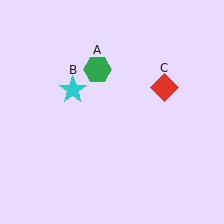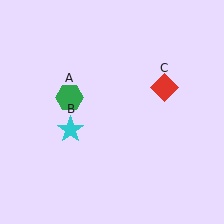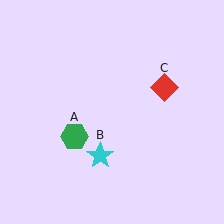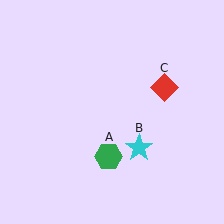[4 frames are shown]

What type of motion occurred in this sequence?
The green hexagon (object A), cyan star (object B) rotated counterclockwise around the center of the scene.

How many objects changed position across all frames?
2 objects changed position: green hexagon (object A), cyan star (object B).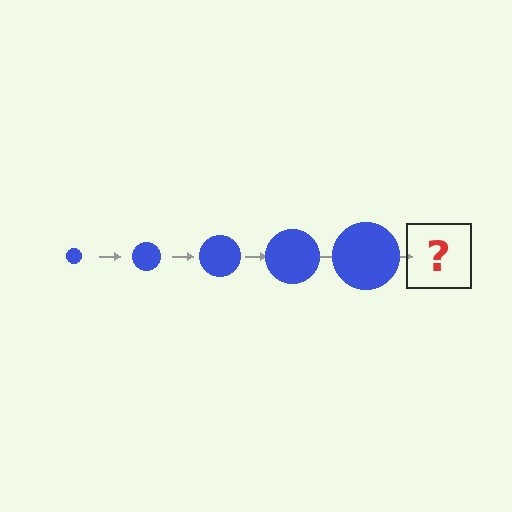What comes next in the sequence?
The next element should be a blue circle, larger than the previous one.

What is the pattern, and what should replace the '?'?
The pattern is that the circle gets progressively larger each step. The '?' should be a blue circle, larger than the previous one.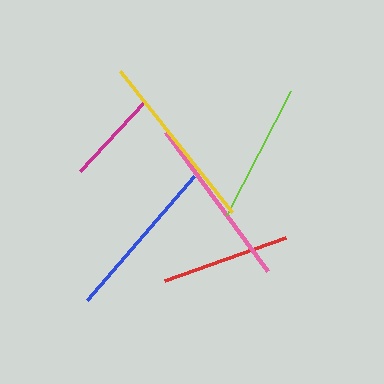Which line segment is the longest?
The yellow line is the longest at approximately 180 pixels.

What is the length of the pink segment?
The pink segment is approximately 172 pixels long.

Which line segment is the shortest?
The magenta line is the shortest at approximately 95 pixels.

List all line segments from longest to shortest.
From longest to shortest: yellow, pink, blue, lime, red, magenta.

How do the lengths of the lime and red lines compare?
The lime and red lines are approximately the same length.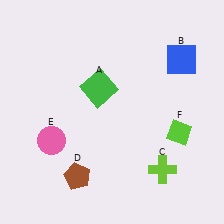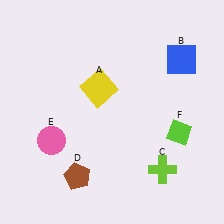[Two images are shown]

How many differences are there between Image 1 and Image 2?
There is 1 difference between the two images.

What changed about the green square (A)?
In Image 1, A is green. In Image 2, it changed to yellow.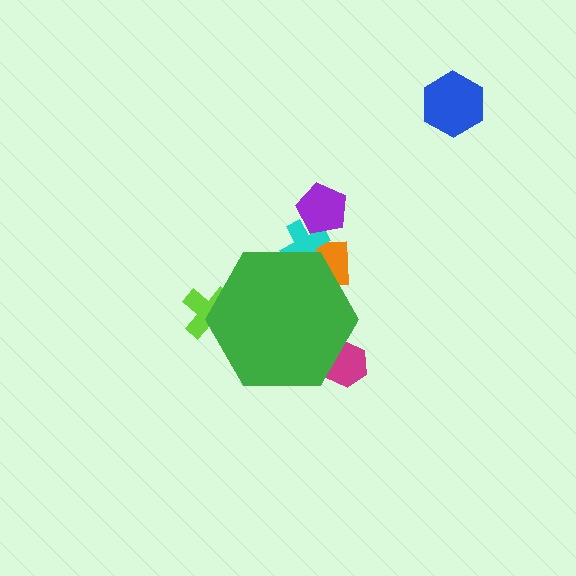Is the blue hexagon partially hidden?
No, the blue hexagon is fully visible.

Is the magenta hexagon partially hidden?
Yes, the magenta hexagon is partially hidden behind the green hexagon.